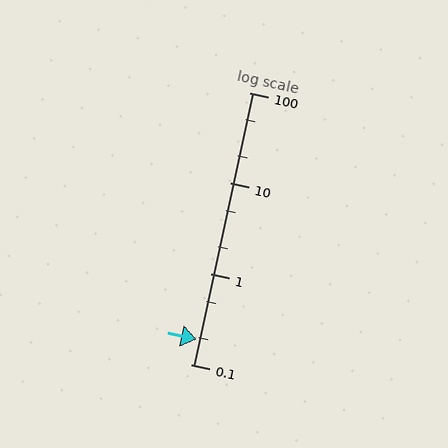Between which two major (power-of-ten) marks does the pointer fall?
The pointer is between 0.1 and 1.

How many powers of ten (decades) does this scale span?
The scale spans 3 decades, from 0.1 to 100.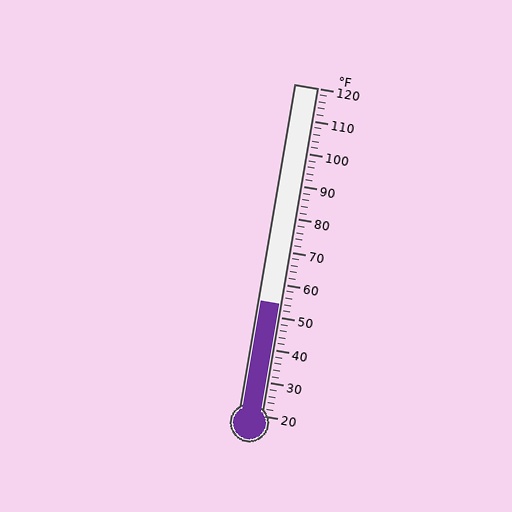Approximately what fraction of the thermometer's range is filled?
The thermometer is filled to approximately 35% of its range.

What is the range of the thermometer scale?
The thermometer scale ranges from 20°F to 120°F.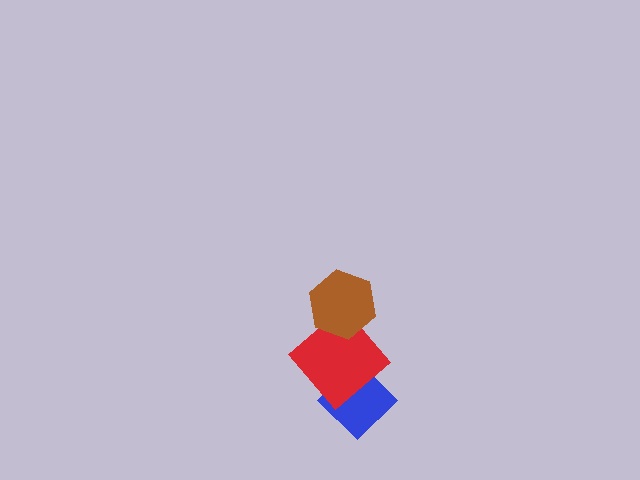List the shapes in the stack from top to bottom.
From top to bottom: the brown hexagon, the red diamond, the blue diamond.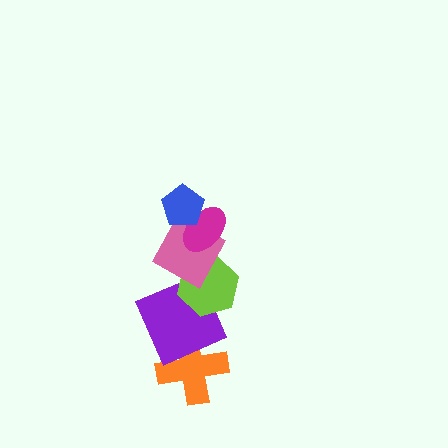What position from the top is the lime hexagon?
The lime hexagon is 4th from the top.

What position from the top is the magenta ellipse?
The magenta ellipse is 2nd from the top.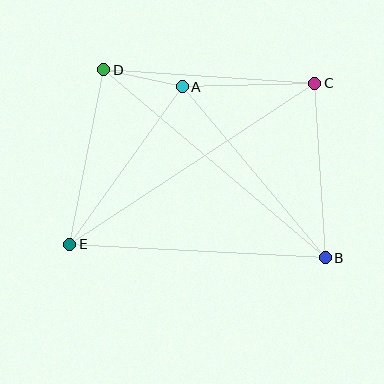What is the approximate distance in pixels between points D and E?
The distance between D and E is approximately 178 pixels.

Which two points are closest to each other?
Points A and D are closest to each other.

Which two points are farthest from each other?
Points C and E are farthest from each other.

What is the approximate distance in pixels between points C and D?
The distance between C and D is approximately 212 pixels.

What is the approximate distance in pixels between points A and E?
The distance between A and E is approximately 193 pixels.